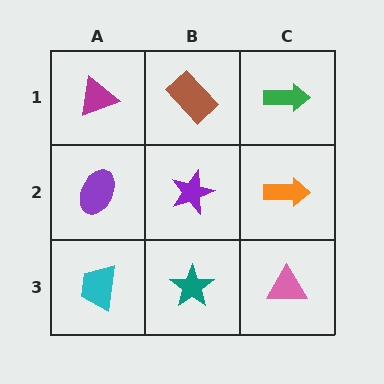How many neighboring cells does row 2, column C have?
3.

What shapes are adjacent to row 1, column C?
An orange arrow (row 2, column C), a brown rectangle (row 1, column B).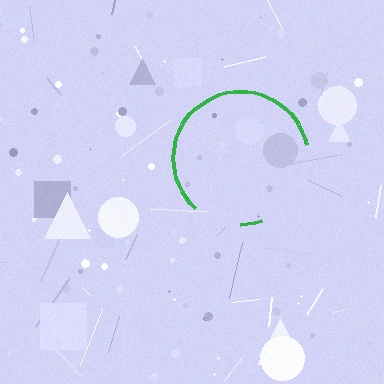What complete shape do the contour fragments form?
The contour fragments form a circle.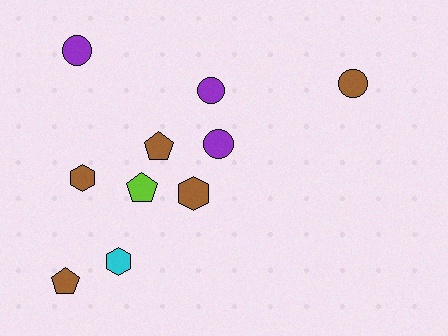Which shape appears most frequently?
Circle, with 4 objects.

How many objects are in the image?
There are 10 objects.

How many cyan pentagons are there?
There are no cyan pentagons.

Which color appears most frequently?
Brown, with 5 objects.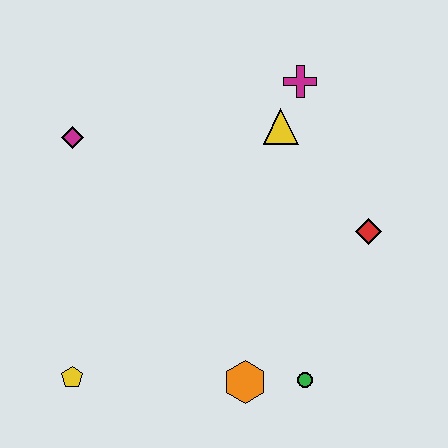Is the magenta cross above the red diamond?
Yes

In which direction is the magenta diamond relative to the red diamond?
The magenta diamond is to the left of the red diamond.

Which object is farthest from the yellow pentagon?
The magenta cross is farthest from the yellow pentagon.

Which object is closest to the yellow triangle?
The magenta cross is closest to the yellow triangle.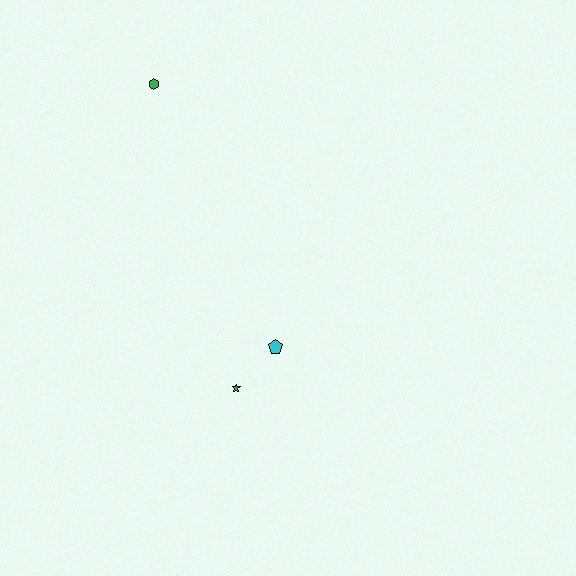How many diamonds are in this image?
There are no diamonds.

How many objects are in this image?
There are 3 objects.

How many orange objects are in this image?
There are no orange objects.